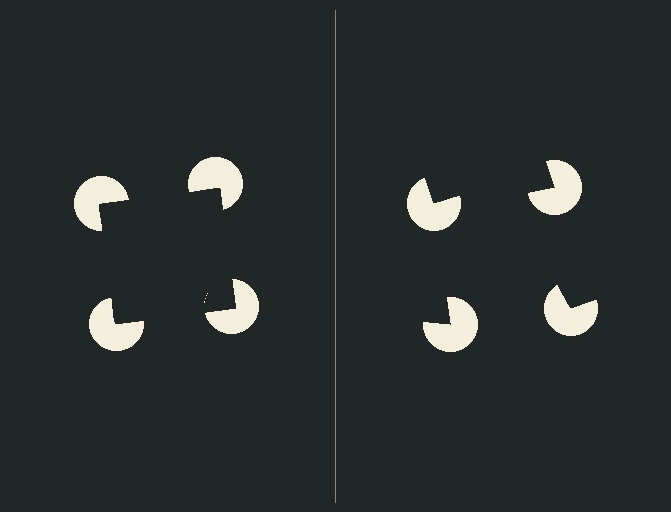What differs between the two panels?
The pac-man discs are positioned identically on both sides; only the wedge orientations differ. On the left they align to a square; on the right they are misaligned.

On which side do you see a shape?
An illusory square appears on the left side. On the right side the wedge cuts are rotated, so no coherent shape forms.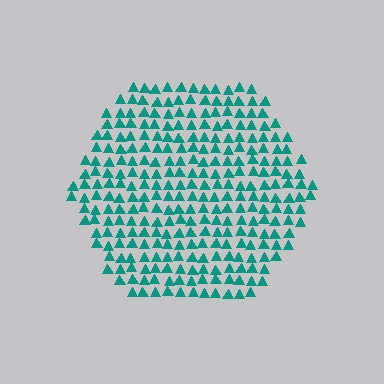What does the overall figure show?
The overall figure shows a hexagon.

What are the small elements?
The small elements are triangles.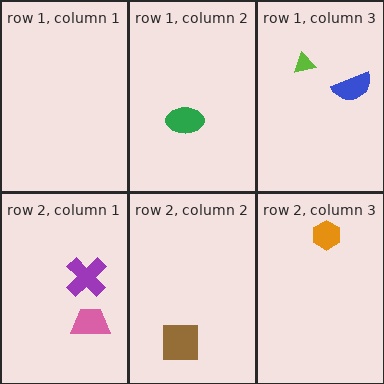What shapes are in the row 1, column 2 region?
The green ellipse.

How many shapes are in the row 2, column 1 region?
2.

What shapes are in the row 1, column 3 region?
The lime triangle, the blue semicircle.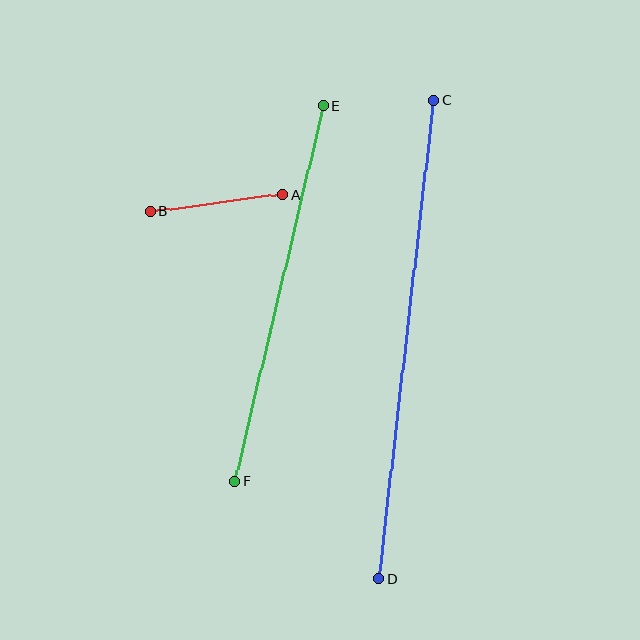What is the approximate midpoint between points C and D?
The midpoint is at approximately (407, 339) pixels.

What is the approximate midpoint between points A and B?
The midpoint is at approximately (217, 203) pixels.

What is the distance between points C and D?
The distance is approximately 481 pixels.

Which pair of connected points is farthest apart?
Points C and D are farthest apart.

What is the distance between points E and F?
The distance is approximately 386 pixels.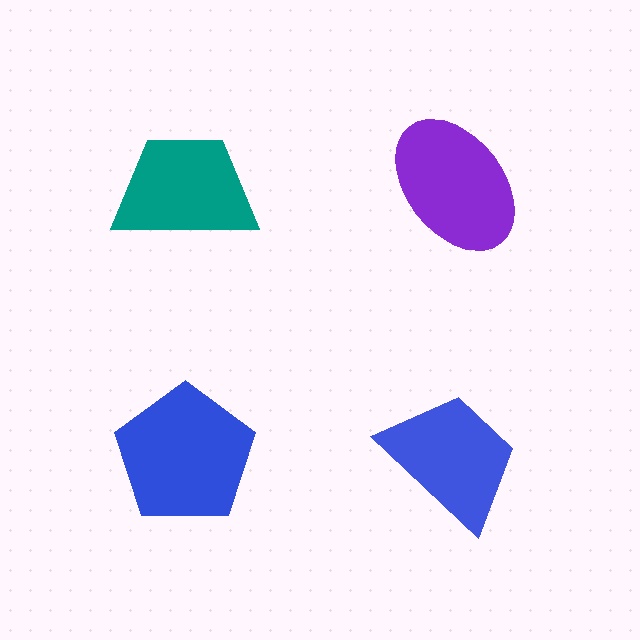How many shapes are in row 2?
2 shapes.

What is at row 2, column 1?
A blue pentagon.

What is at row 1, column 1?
A teal trapezoid.